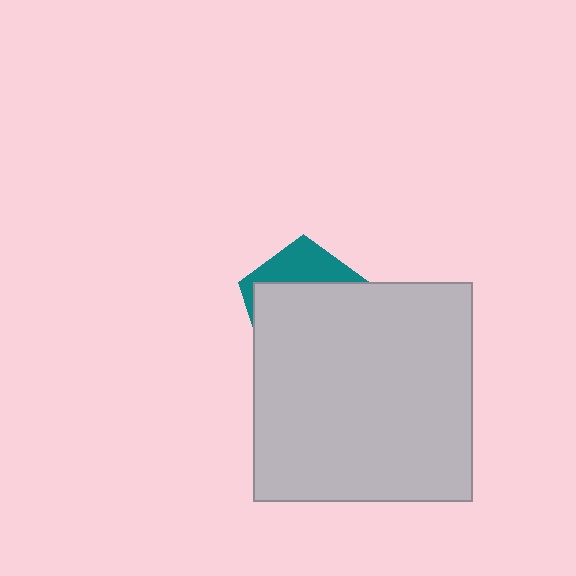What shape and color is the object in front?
The object in front is a light gray square.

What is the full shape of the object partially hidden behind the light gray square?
The partially hidden object is a teal pentagon.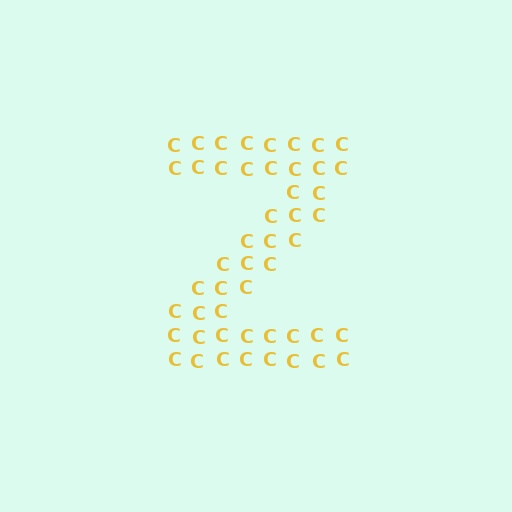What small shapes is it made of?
It is made of small letter C's.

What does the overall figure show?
The overall figure shows the letter Z.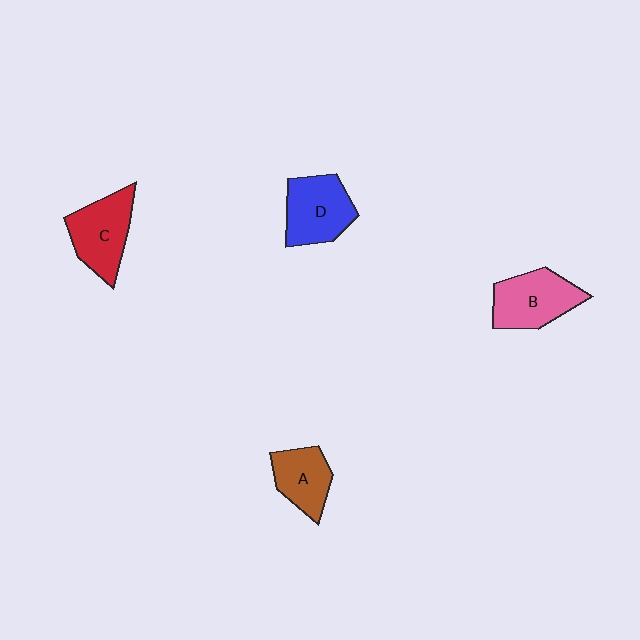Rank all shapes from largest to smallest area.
From largest to smallest: B (pink), D (blue), C (red), A (brown).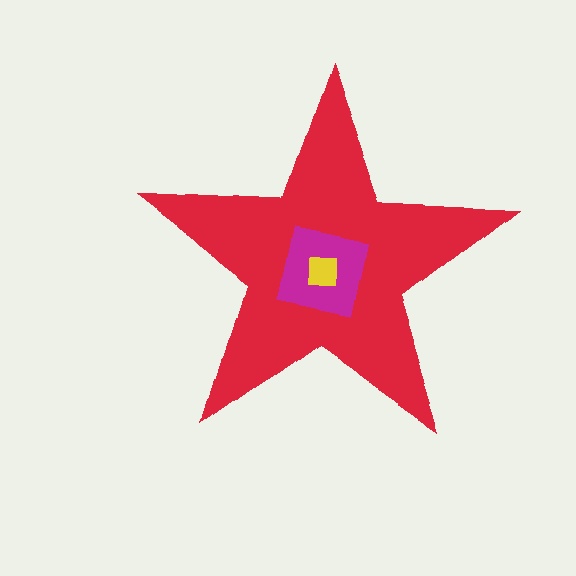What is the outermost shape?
The red star.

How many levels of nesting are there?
3.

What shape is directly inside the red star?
The magenta square.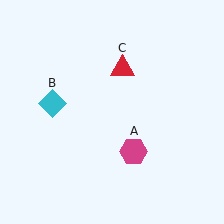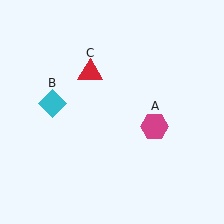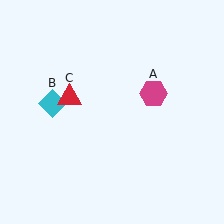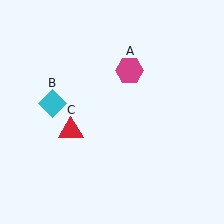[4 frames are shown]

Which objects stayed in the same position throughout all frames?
Cyan diamond (object B) remained stationary.